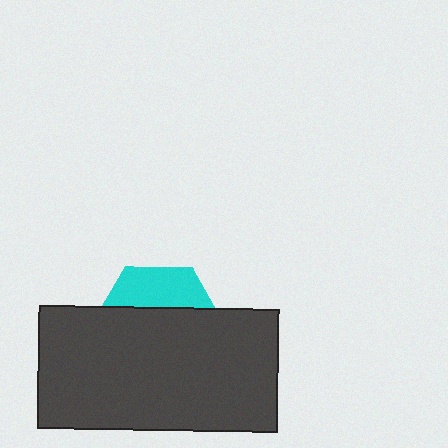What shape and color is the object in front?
The object in front is a dark gray rectangle.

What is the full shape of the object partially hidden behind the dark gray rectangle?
The partially hidden object is a cyan hexagon.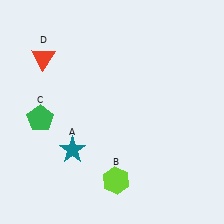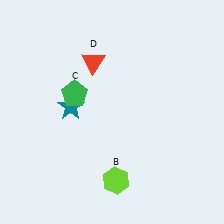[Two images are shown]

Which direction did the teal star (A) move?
The teal star (A) moved up.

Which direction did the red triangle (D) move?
The red triangle (D) moved right.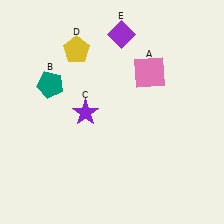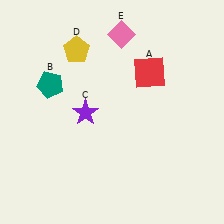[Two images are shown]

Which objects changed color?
A changed from pink to red. E changed from purple to pink.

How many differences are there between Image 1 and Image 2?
There are 2 differences between the two images.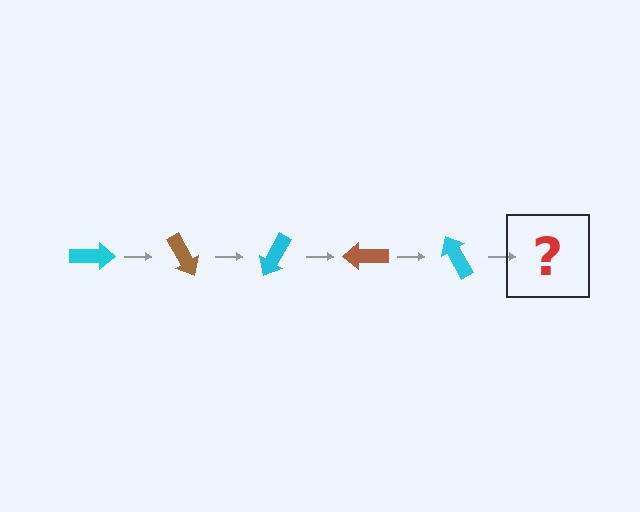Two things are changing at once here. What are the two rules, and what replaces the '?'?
The two rules are that it rotates 60 degrees each step and the color cycles through cyan and brown. The '?' should be a brown arrow, rotated 300 degrees from the start.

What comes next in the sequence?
The next element should be a brown arrow, rotated 300 degrees from the start.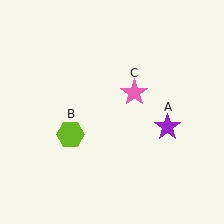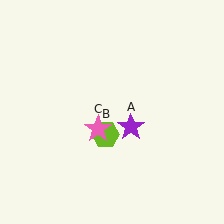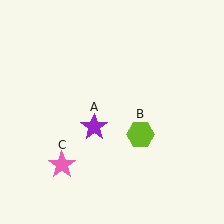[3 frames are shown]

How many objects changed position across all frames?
3 objects changed position: purple star (object A), lime hexagon (object B), pink star (object C).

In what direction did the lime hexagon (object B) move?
The lime hexagon (object B) moved right.